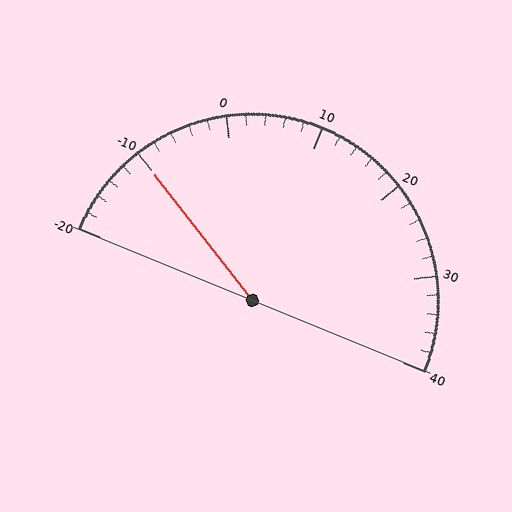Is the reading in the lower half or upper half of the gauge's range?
The reading is in the lower half of the range (-20 to 40).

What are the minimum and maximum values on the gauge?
The gauge ranges from -20 to 40.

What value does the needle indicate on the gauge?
The needle indicates approximately -10.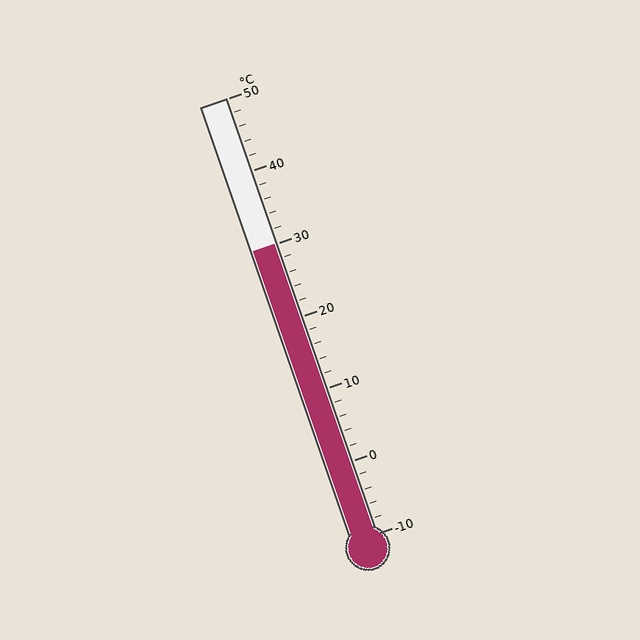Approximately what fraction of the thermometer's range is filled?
The thermometer is filled to approximately 65% of its range.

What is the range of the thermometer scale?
The thermometer scale ranges from -10°C to 50°C.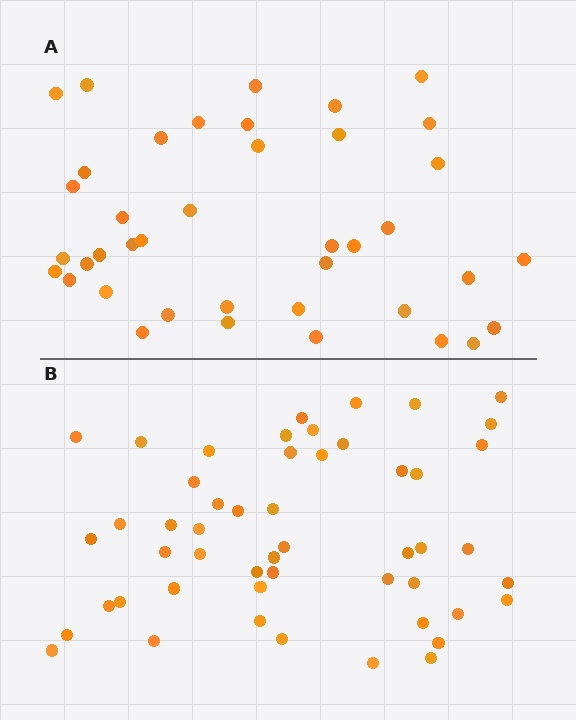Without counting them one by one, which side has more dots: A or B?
Region B (the bottom region) has more dots.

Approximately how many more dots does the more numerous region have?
Region B has roughly 12 or so more dots than region A.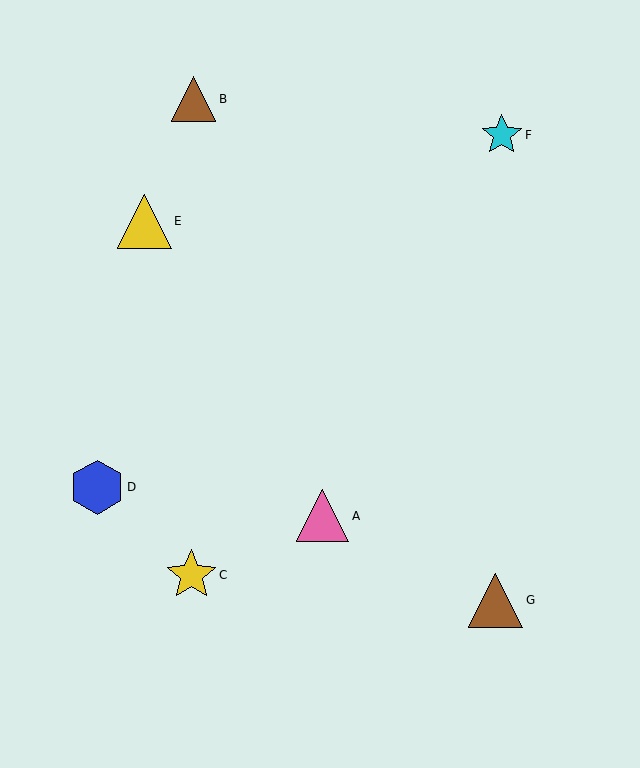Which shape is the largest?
The yellow triangle (labeled E) is the largest.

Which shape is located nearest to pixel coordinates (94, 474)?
The blue hexagon (labeled D) at (97, 487) is nearest to that location.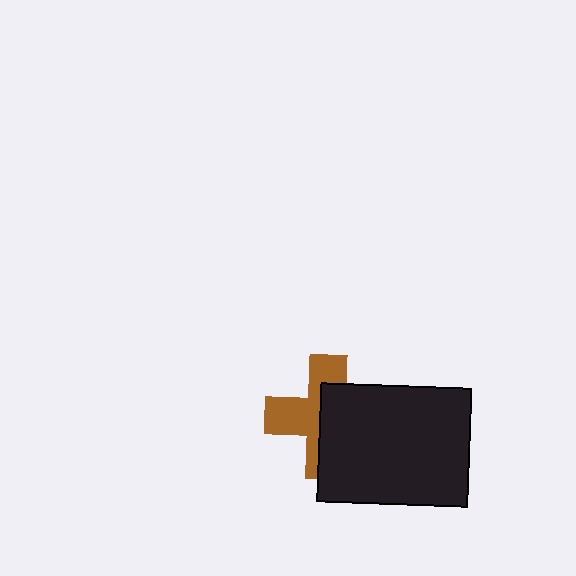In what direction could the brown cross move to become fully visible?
The brown cross could move left. That would shift it out from behind the black rectangle entirely.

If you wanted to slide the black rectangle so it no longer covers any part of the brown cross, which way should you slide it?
Slide it right — that is the most direct way to separate the two shapes.